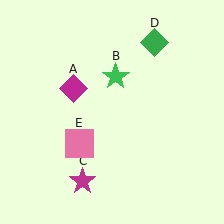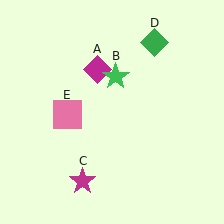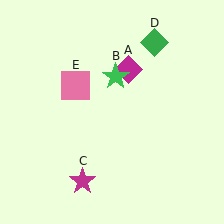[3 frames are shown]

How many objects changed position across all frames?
2 objects changed position: magenta diamond (object A), pink square (object E).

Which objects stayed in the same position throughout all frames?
Green star (object B) and magenta star (object C) and green diamond (object D) remained stationary.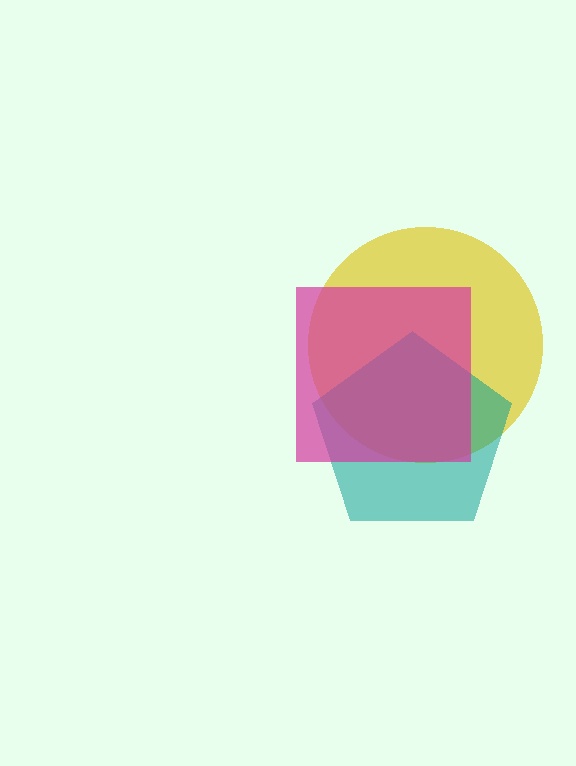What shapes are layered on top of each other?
The layered shapes are: a yellow circle, a teal pentagon, a magenta square.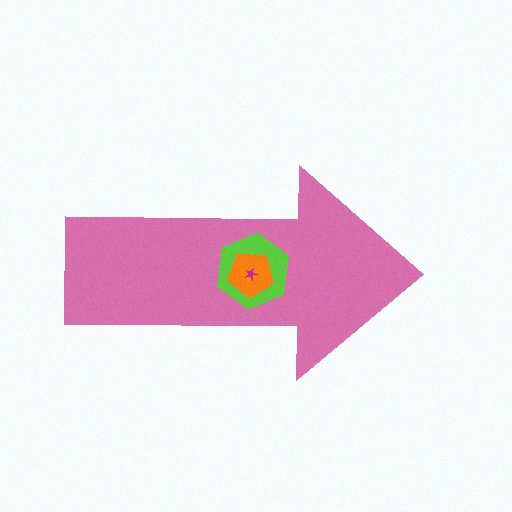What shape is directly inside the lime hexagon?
The orange pentagon.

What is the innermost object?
The magenta star.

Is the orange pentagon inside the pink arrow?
Yes.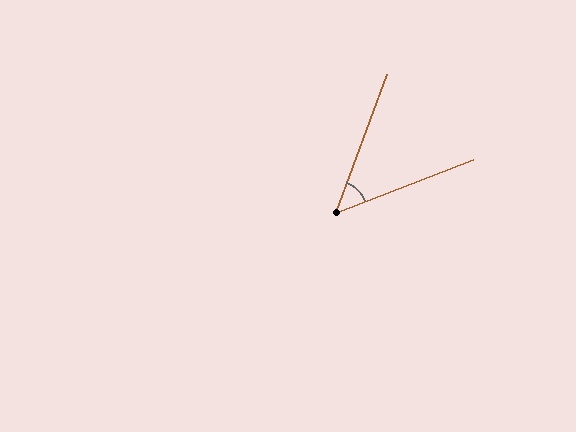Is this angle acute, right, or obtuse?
It is acute.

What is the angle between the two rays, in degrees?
Approximately 49 degrees.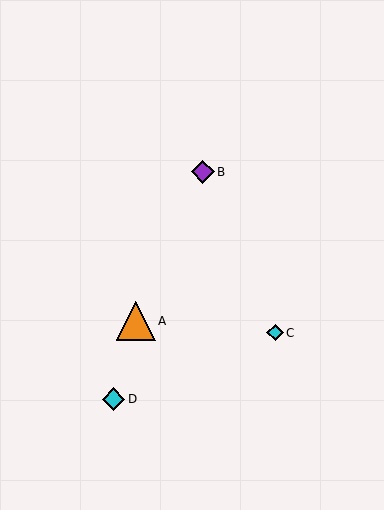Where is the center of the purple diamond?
The center of the purple diamond is at (203, 172).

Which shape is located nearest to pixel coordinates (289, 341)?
The cyan diamond (labeled C) at (275, 333) is nearest to that location.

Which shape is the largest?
The orange triangle (labeled A) is the largest.